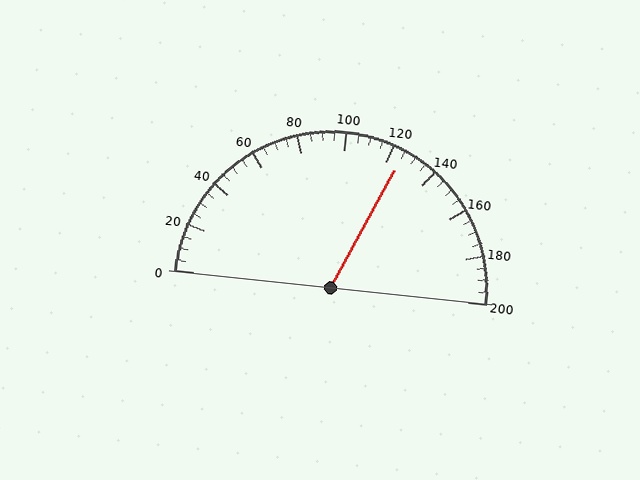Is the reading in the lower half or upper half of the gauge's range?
The reading is in the upper half of the range (0 to 200).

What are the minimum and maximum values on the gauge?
The gauge ranges from 0 to 200.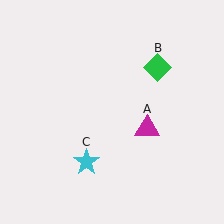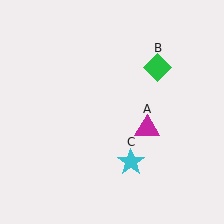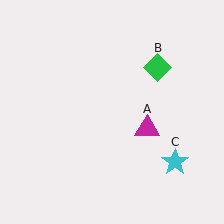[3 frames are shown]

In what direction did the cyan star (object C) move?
The cyan star (object C) moved right.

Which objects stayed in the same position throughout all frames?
Magenta triangle (object A) and green diamond (object B) remained stationary.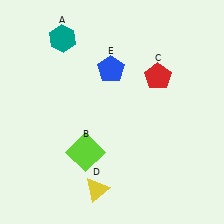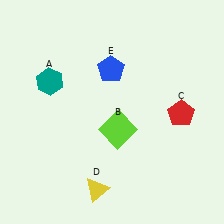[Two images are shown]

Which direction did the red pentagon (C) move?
The red pentagon (C) moved down.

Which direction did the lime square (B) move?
The lime square (B) moved right.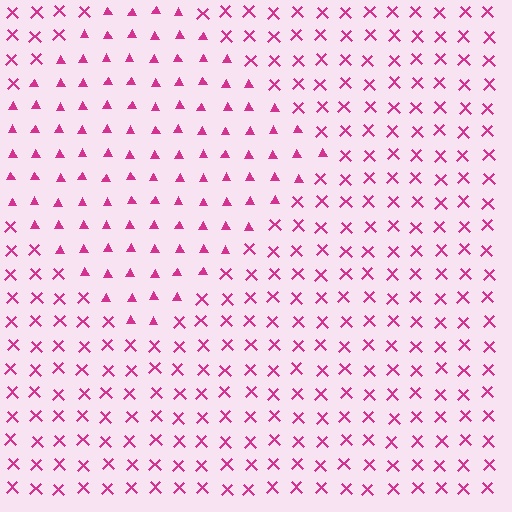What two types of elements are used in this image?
The image uses triangles inside the diamond region and X marks outside it.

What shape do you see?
I see a diamond.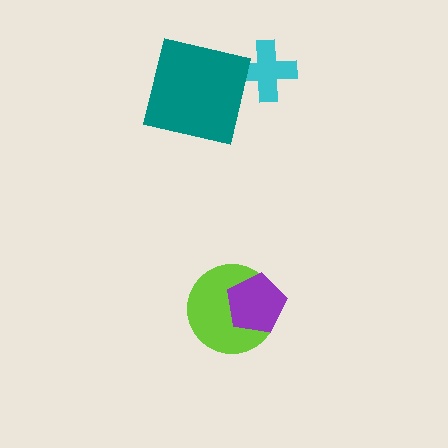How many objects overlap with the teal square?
0 objects overlap with the teal square.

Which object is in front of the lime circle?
The purple pentagon is in front of the lime circle.